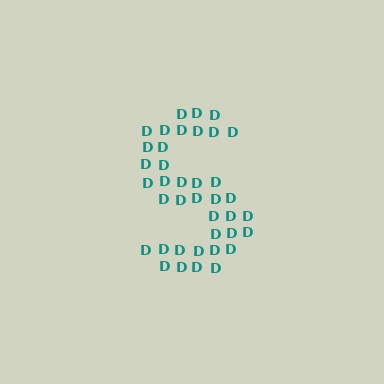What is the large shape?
The large shape is the letter S.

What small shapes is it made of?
It is made of small letter D's.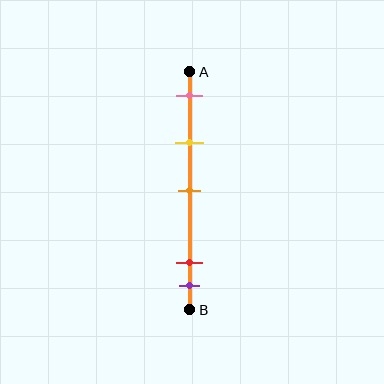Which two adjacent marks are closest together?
The red and purple marks are the closest adjacent pair.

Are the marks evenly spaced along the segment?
No, the marks are not evenly spaced.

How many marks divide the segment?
There are 5 marks dividing the segment.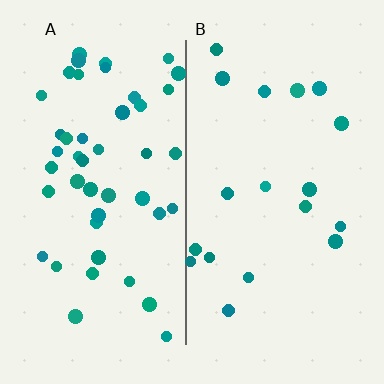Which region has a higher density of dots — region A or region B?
A (the left).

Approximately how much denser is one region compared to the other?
Approximately 2.6× — region A over region B.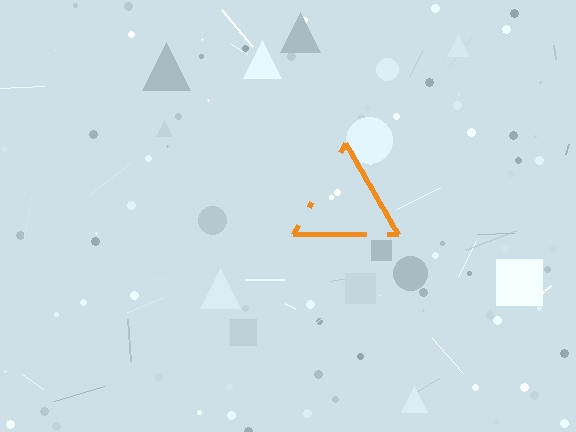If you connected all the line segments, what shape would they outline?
They would outline a triangle.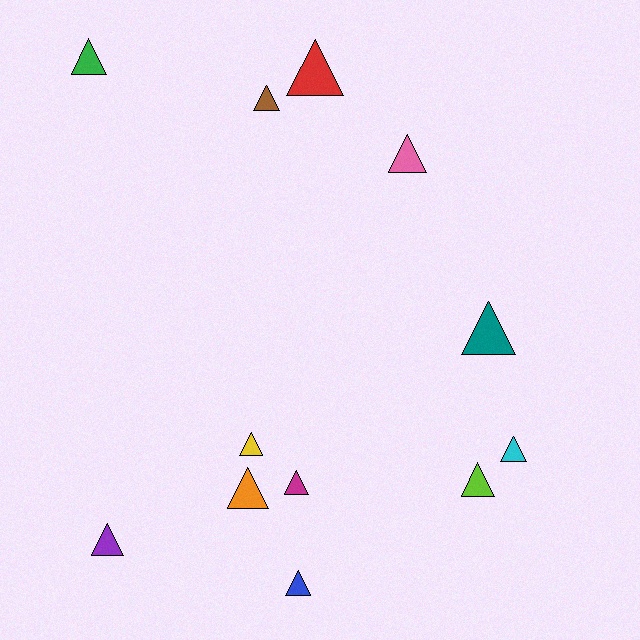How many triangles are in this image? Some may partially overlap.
There are 12 triangles.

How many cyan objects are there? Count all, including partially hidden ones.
There is 1 cyan object.